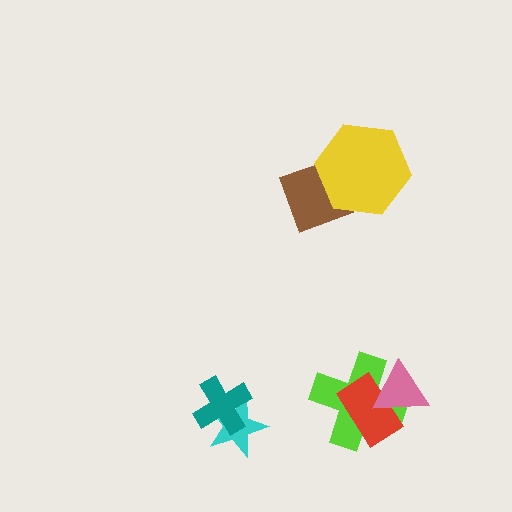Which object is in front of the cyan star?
The teal cross is in front of the cyan star.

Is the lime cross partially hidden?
Yes, it is partially covered by another shape.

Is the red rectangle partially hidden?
Yes, it is partially covered by another shape.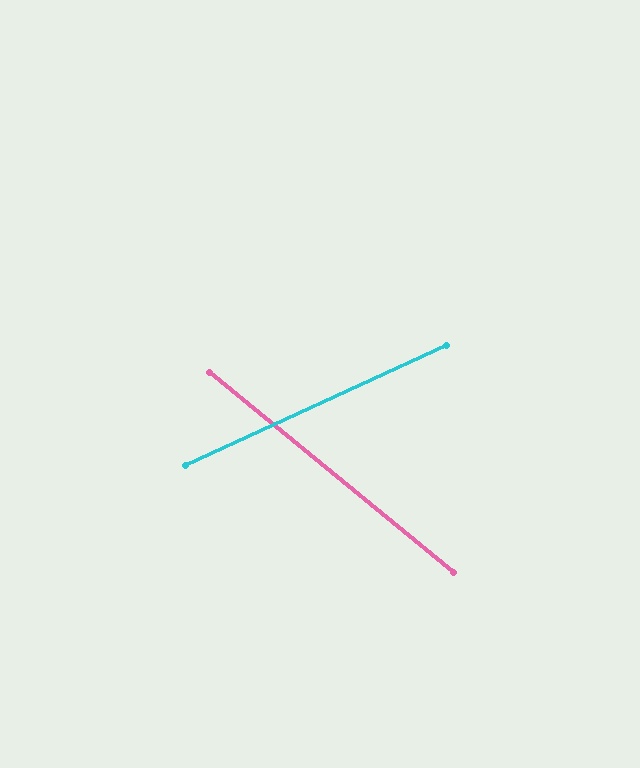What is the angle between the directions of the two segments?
Approximately 64 degrees.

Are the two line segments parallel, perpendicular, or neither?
Neither parallel nor perpendicular — they differ by about 64°.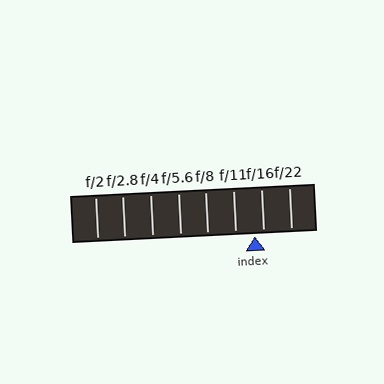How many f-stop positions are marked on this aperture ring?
There are 8 f-stop positions marked.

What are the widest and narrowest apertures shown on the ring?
The widest aperture shown is f/2 and the narrowest is f/22.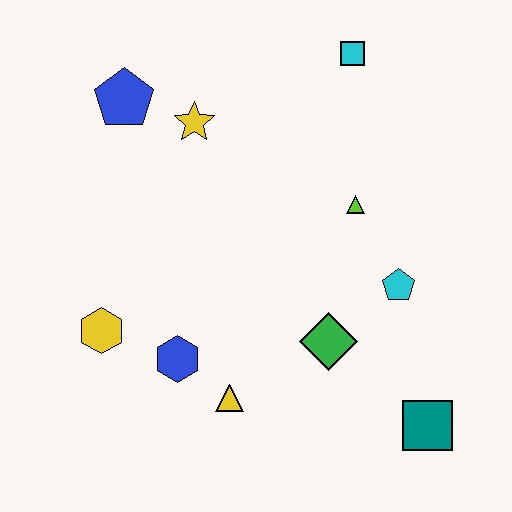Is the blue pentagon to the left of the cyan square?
Yes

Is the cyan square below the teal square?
No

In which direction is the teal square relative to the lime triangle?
The teal square is below the lime triangle.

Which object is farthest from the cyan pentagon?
The blue pentagon is farthest from the cyan pentagon.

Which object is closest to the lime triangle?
The cyan pentagon is closest to the lime triangle.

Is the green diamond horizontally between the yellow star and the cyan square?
Yes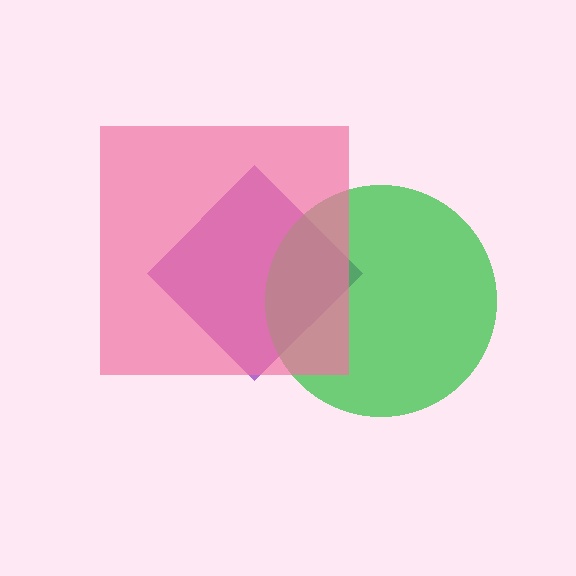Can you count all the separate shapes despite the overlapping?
Yes, there are 3 separate shapes.